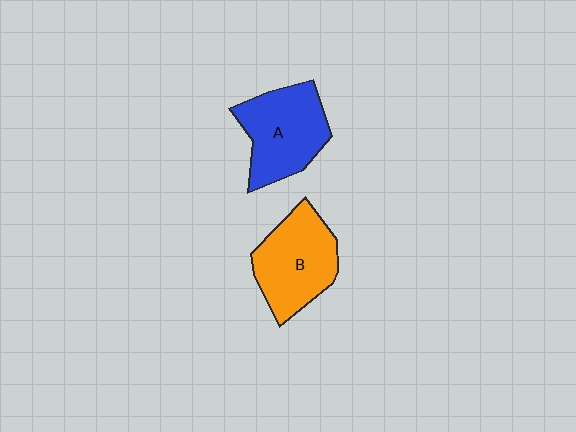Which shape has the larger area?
Shape B (orange).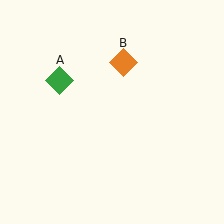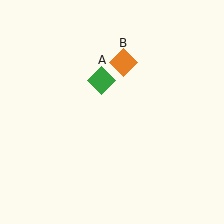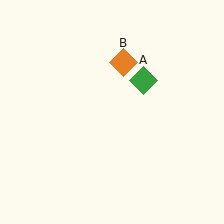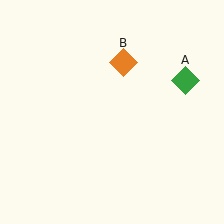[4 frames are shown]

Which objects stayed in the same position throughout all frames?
Orange diamond (object B) remained stationary.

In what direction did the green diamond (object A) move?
The green diamond (object A) moved right.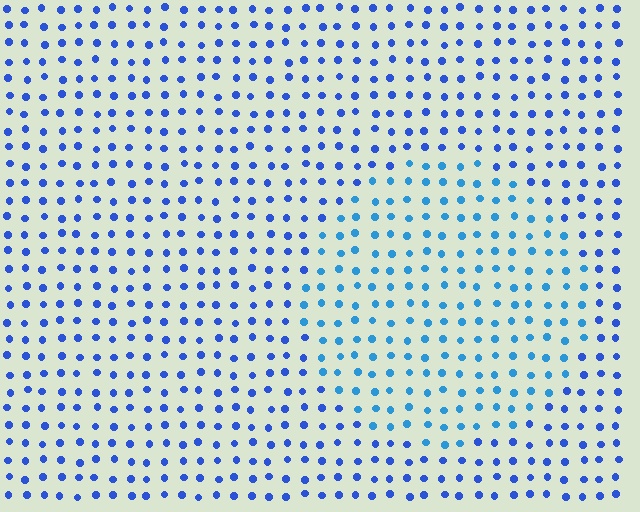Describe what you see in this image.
The image is filled with small blue elements in a uniform arrangement. A circle-shaped region is visible where the elements are tinted to a slightly different hue, forming a subtle color boundary.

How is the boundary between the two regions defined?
The boundary is defined purely by a slight shift in hue (about 24 degrees). Spacing, size, and orientation are identical on both sides.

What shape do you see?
I see a circle.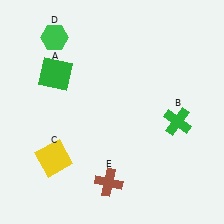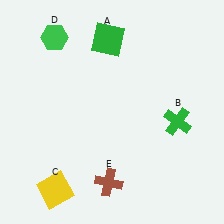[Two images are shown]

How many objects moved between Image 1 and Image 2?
2 objects moved between the two images.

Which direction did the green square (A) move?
The green square (A) moved right.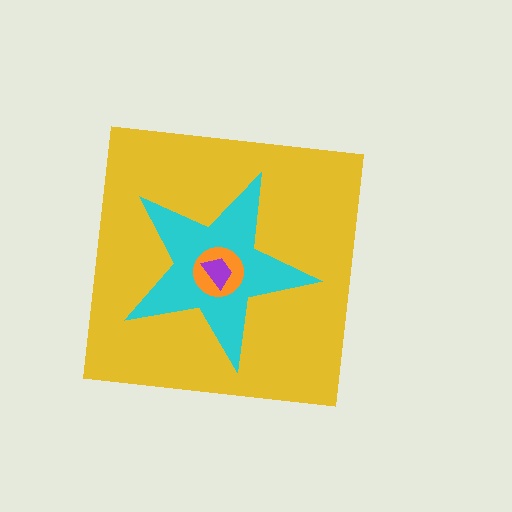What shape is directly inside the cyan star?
The orange circle.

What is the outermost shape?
The yellow square.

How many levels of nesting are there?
4.